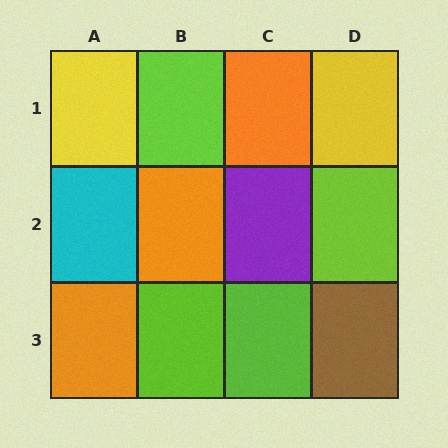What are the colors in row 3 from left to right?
Orange, lime, lime, brown.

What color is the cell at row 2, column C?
Purple.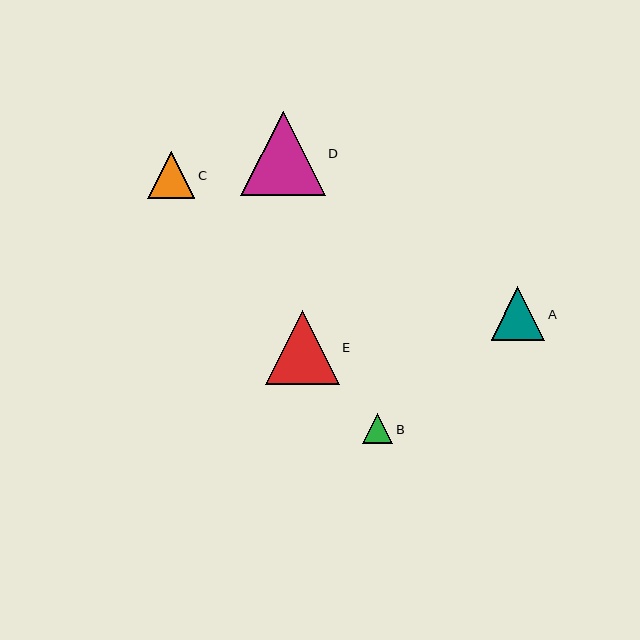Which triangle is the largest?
Triangle D is the largest with a size of approximately 84 pixels.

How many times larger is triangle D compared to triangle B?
Triangle D is approximately 2.8 times the size of triangle B.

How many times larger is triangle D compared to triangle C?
Triangle D is approximately 1.8 times the size of triangle C.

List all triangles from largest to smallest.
From largest to smallest: D, E, A, C, B.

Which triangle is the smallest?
Triangle B is the smallest with a size of approximately 30 pixels.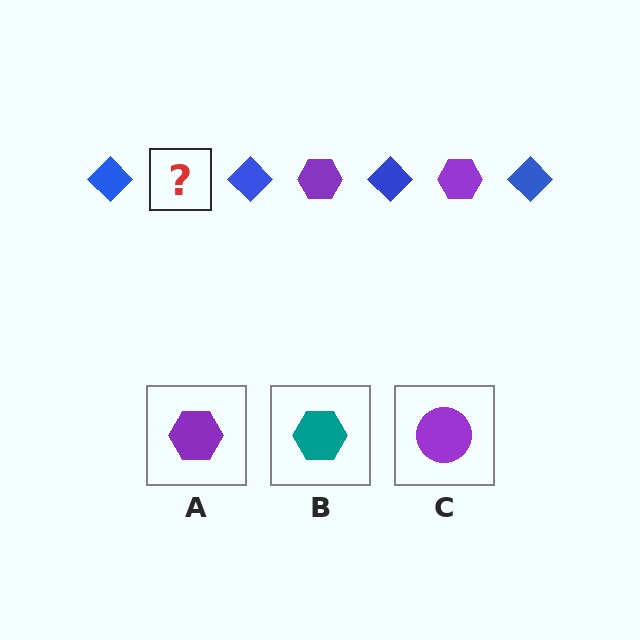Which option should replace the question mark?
Option A.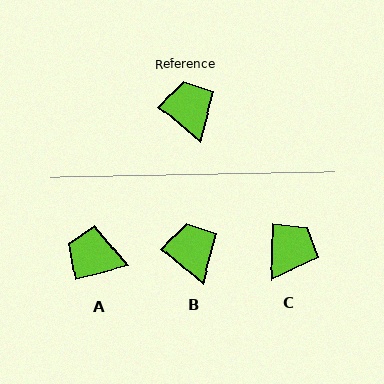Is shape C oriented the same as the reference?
No, it is off by about 51 degrees.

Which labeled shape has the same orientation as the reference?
B.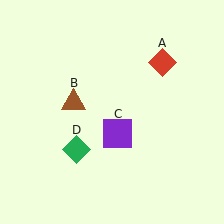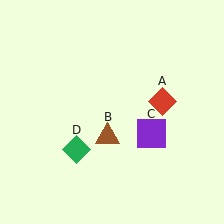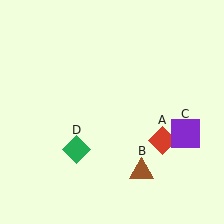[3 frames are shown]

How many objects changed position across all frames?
3 objects changed position: red diamond (object A), brown triangle (object B), purple square (object C).